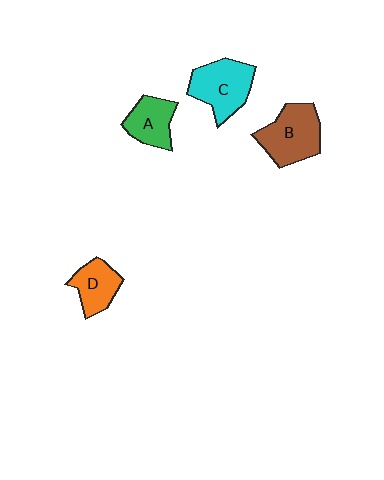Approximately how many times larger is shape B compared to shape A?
Approximately 1.4 times.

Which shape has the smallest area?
Shape D (orange).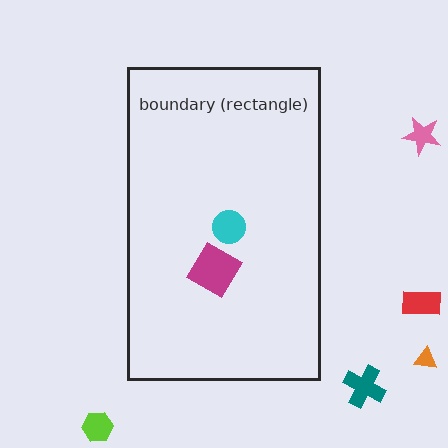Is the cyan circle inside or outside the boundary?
Inside.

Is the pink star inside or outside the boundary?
Outside.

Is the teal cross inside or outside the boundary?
Outside.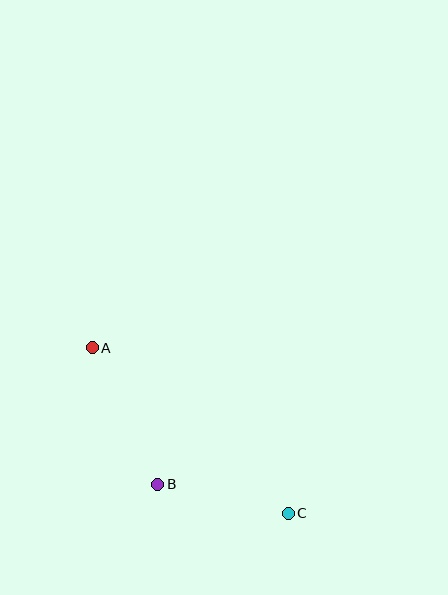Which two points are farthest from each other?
Points A and C are farthest from each other.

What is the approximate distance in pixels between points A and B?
The distance between A and B is approximately 152 pixels.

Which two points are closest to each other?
Points B and C are closest to each other.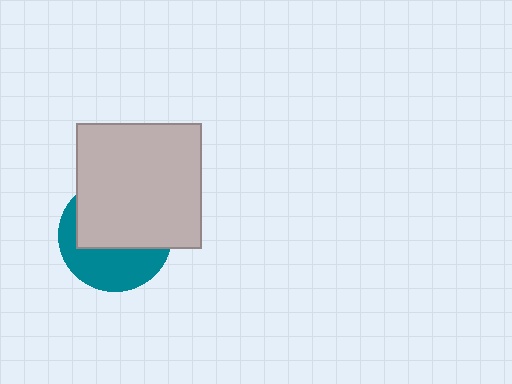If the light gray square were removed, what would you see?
You would see the complete teal circle.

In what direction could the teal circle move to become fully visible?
The teal circle could move down. That would shift it out from behind the light gray square entirely.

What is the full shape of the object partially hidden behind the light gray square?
The partially hidden object is a teal circle.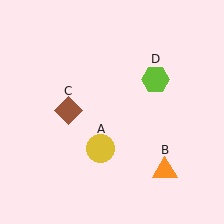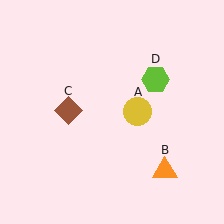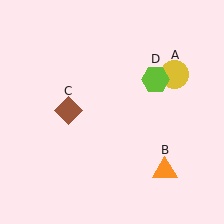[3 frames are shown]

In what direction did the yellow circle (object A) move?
The yellow circle (object A) moved up and to the right.